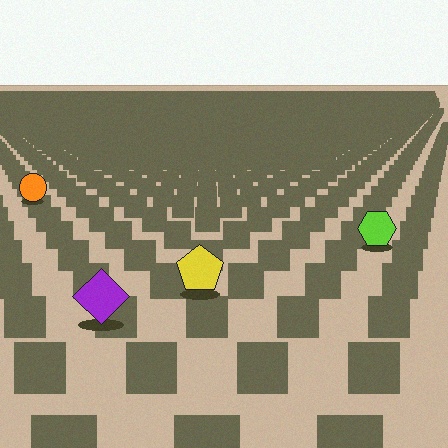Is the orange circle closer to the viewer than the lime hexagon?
No. The lime hexagon is closer — you can tell from the texture gradient: the ground texture is coarser near it.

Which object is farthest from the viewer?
The orange circle is farthest from the viewer. It appears smaller and the ground texture around it is denser.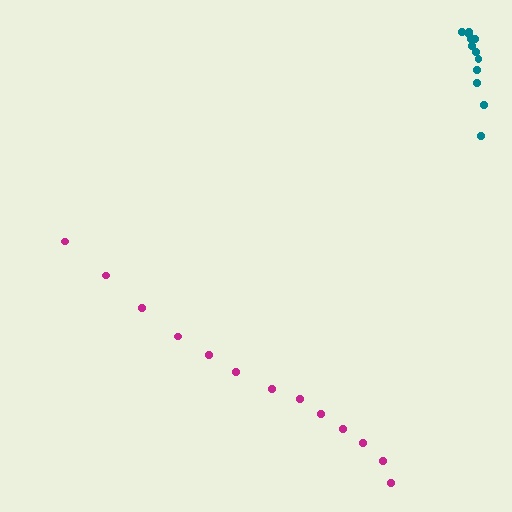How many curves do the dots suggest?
There are 2 distinct paths.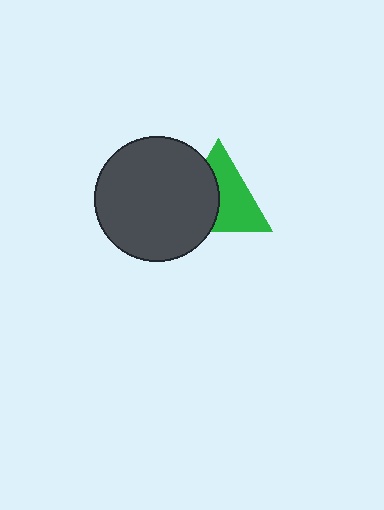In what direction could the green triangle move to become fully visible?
The green triangle could move right. That would shift it out from behind the dark gray circle entirely.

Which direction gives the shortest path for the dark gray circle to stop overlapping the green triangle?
Moving left gives the shortest separation.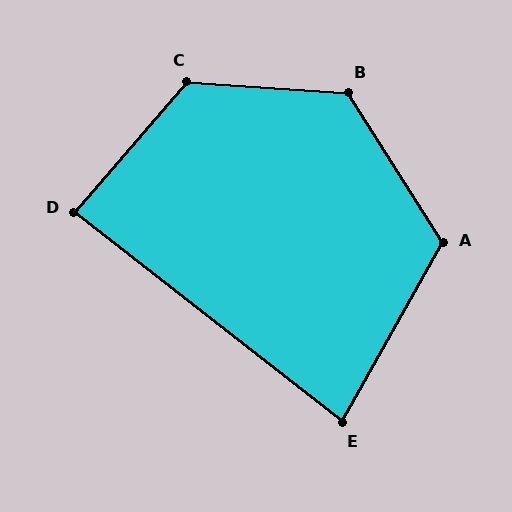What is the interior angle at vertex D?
Approximately 87 degrees (approximately right).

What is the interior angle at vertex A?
Approximately 119 degrees (obtuse).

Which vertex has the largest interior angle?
C, at approximately 127 degrees.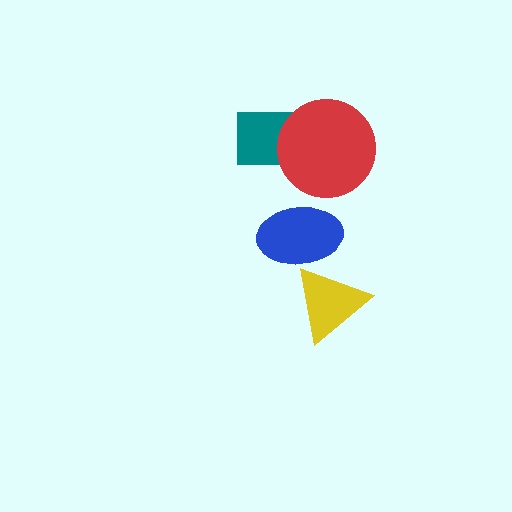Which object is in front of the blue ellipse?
The yellow triangle is in front of the blue ellipse.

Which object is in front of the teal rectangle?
The red circle is in front of the teal rectangle.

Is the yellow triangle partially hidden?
No, no other shape covers it.